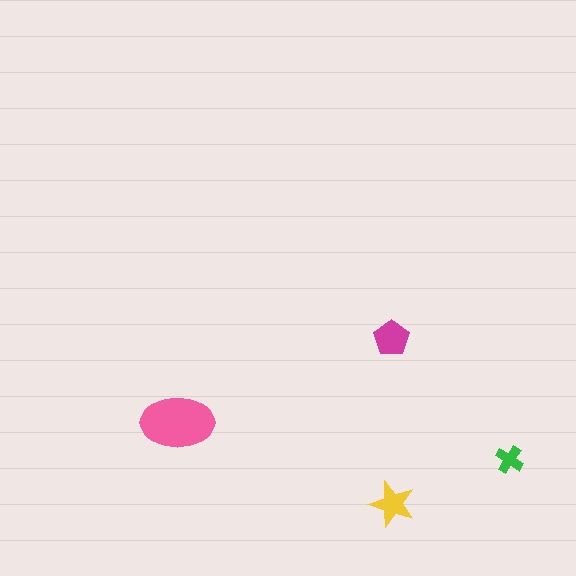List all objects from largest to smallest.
The pink ellipse, the magenta pentagon, the yellow star, the green cross.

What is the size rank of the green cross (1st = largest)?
4th.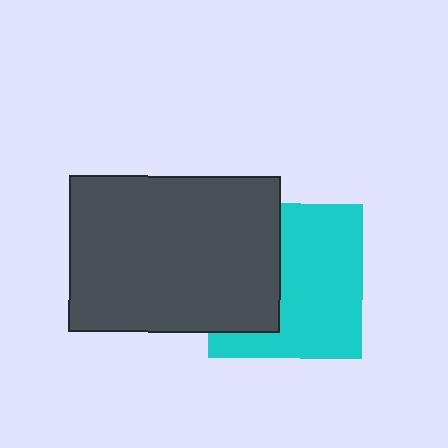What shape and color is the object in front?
The object in front is a dark gray rectangle.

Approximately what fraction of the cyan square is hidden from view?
Roughly 39% of the cyan square is hidden behind the dark gray rectangle.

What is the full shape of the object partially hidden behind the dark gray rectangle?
The partially hidden object is a cyan square.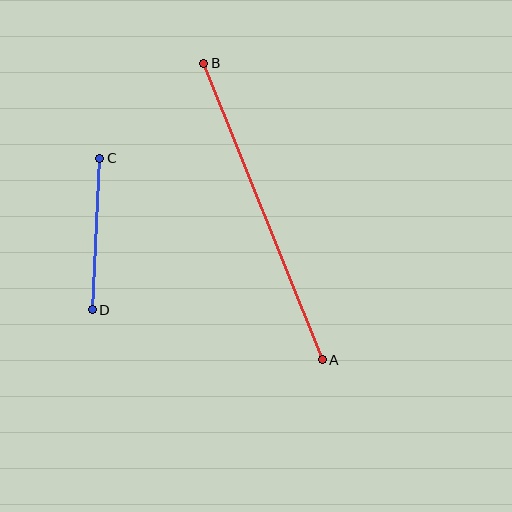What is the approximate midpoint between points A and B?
The midpoint is at approximately (263, 211) pixels.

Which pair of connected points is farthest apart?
Points A and B are farthest apart.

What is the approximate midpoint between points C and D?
The midpoint is at approximately (96, 234) pixels.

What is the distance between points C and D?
The distance is approximately 152 pixels.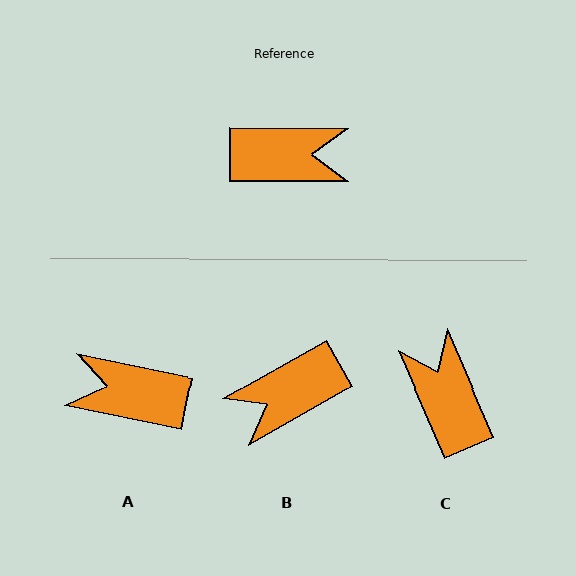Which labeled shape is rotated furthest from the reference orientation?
A, about 169 degrees away.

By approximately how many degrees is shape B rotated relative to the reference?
Approximately 150 degrees clockwise.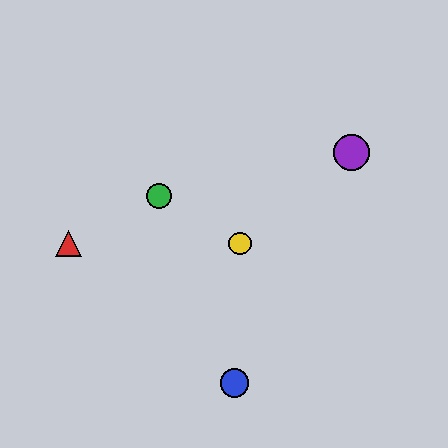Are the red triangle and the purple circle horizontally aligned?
No, the red triangle is at y≈243 and the purple circle is at y≈153.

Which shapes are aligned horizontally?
The red triangle, the yellow circle are aligned horizontally.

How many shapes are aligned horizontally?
2 shapes (the red triangle, the yellow circle) are aligned horizontally.